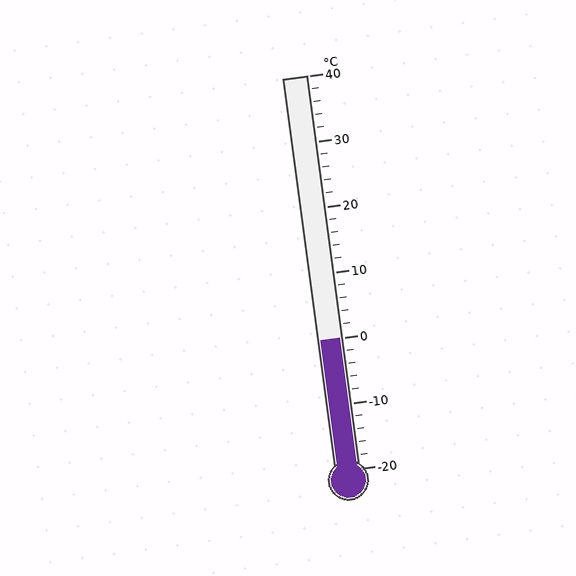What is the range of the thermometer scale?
The thermometer scale ranges from -20°C to 40°C.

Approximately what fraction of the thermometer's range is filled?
The thermometer is filled to approximately 35% of its range.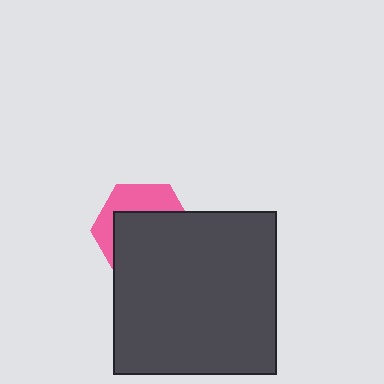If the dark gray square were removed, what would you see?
You would see the complete pink hexagon.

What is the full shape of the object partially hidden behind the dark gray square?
The partially hidden object is a pink hexagon.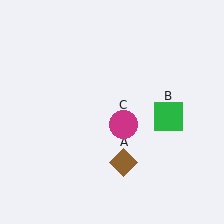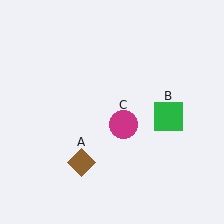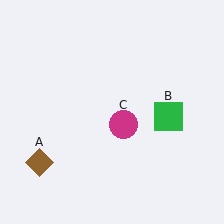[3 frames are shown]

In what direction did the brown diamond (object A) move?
The brown diamond (object A) moved left.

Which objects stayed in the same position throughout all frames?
Green square (object B) and magenta circle (object C) remained stationary.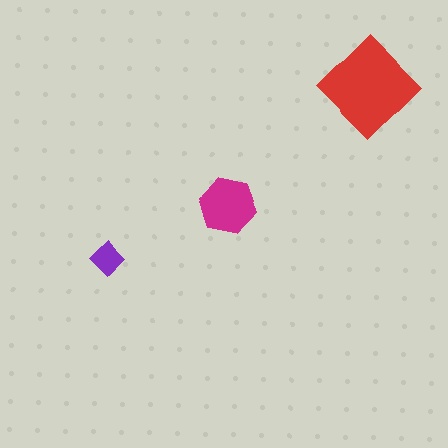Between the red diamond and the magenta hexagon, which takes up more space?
The red diamond.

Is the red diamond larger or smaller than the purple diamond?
Larger.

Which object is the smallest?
The purple diamond.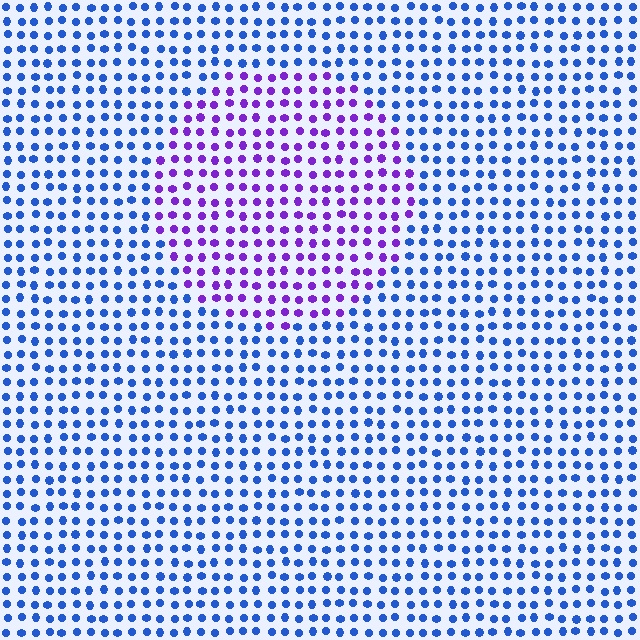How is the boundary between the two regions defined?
The boundary is defined purely by a slight shift in hue (about 51 degrees). Spacing, size, and orientation are identical on both sides.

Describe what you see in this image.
The image is filled with small blue elements in a uniform arrangement. A circle-shaped region is visible where the elements are tinted to a slightly different hue, forming a subtle color boundary.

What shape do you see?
I see a circle.